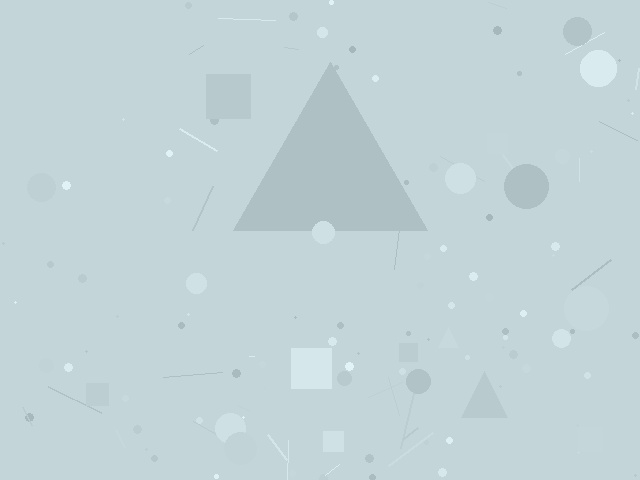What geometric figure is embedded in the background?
A triangle is embedded in the background.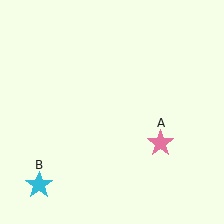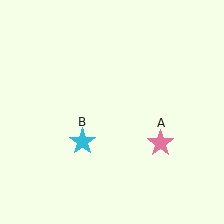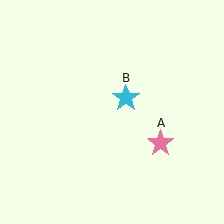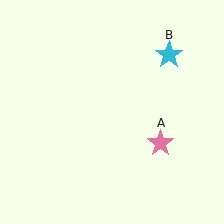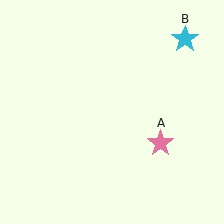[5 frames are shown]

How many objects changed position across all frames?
1 object changed position: cyan star (object B).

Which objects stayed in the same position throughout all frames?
Pink star (object A) remained stationary.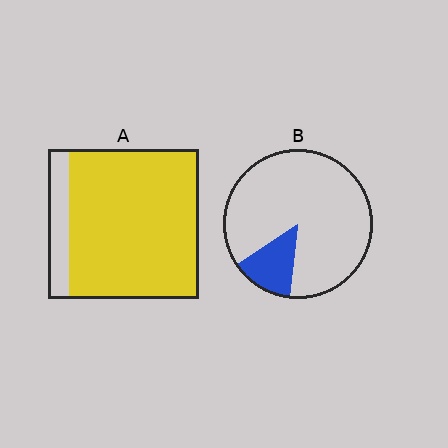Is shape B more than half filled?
No.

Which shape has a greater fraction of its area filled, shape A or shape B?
Shape A.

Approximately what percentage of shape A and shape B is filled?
A is approximately 85% and B is approximately 15%.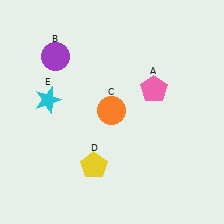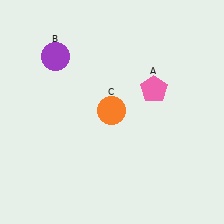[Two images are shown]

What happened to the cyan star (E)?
The cyan star (E) was removed in Image 2. It was in the top-left area of Image 1.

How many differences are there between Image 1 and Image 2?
There are 2 differences between the two images.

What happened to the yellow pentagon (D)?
The yellow pentagon (D) was removed in Image 2. It was in the bottom-left area of Image 1.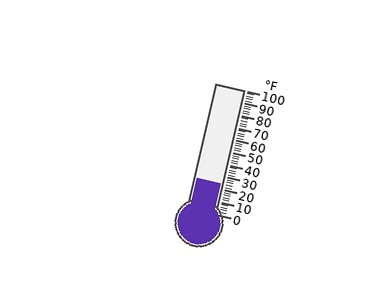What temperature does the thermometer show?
The thermometer shows approximately 24°F.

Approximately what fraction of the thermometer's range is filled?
The thermometer is filled to approximately 25% of its range.